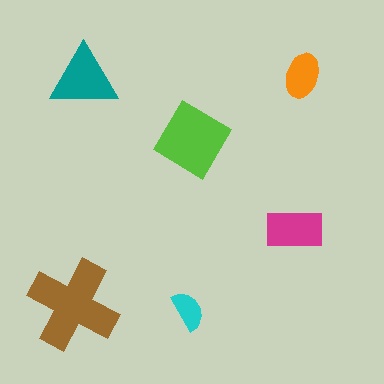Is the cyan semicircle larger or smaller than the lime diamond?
Smaller.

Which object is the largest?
The brown cross.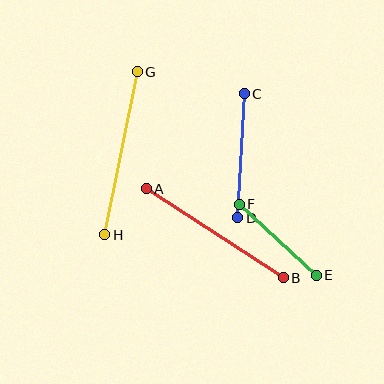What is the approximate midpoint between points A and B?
The midpoint is at approximately (215, 233) pixels.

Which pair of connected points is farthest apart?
Points G and H are farthest apart.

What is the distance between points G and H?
The distance is approximately 166 pixels.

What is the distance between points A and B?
The distance is approximately 163 pixels.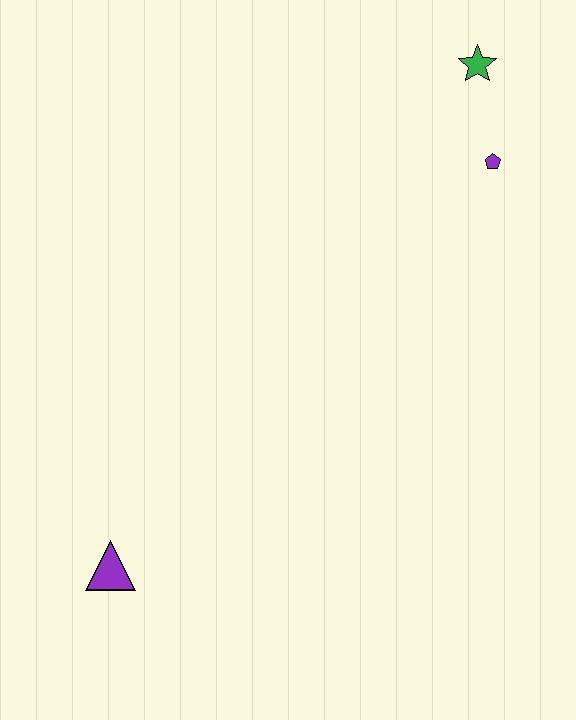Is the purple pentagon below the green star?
Yes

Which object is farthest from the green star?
The purple triangle is farthest from the green star.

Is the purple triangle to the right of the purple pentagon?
No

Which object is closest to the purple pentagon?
The green star is closest to the purple pentagon.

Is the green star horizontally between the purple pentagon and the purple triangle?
Yes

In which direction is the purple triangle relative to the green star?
The purple triangle is below the green star.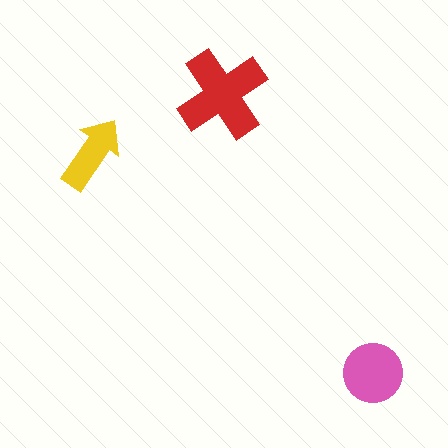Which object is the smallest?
The yellow arrow.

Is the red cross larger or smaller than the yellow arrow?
Larger.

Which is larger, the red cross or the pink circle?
The red cross.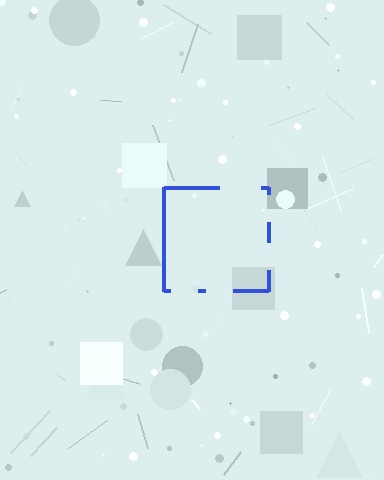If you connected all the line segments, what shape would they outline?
They would outline a square.